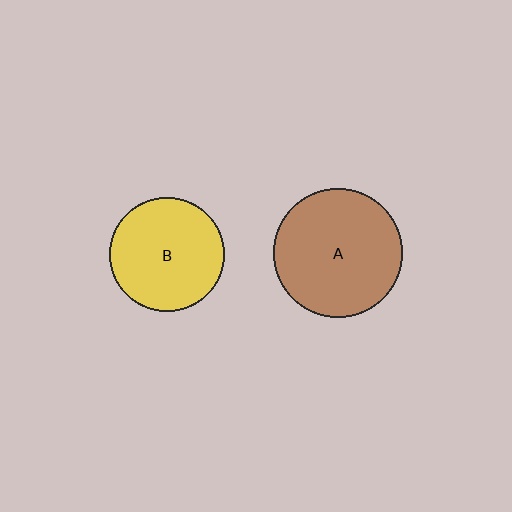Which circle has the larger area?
Circle A (brown).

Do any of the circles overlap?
No, none of the circles overlap.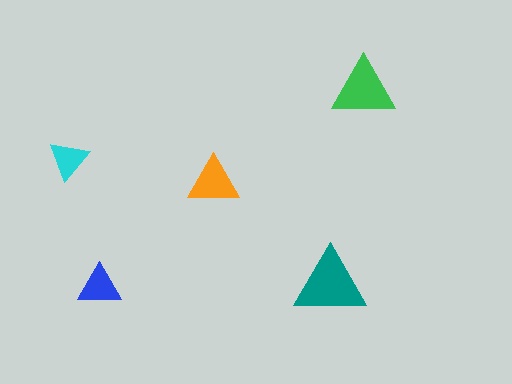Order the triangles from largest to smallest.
the teal one, the green one, the orange one, the blue one, the cyan one.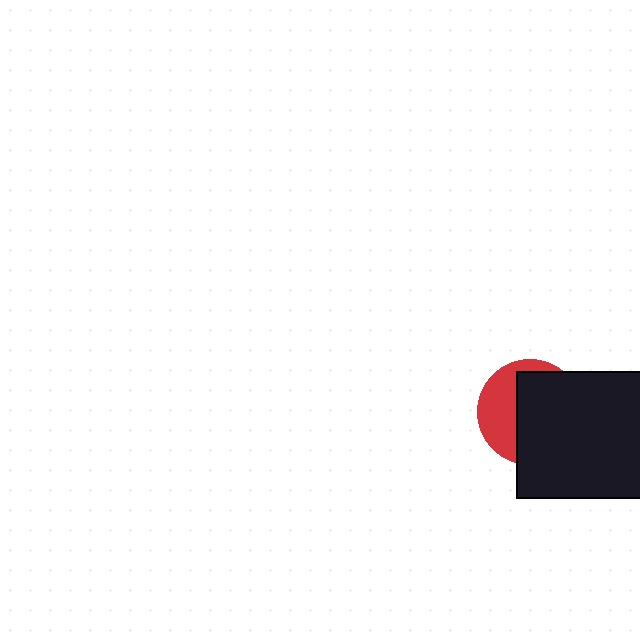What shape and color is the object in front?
The object in front is a black rectangle.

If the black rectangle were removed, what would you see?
You would see the complete red circle.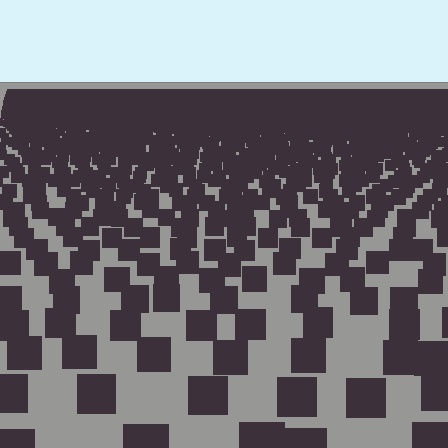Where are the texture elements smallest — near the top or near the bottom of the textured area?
Near the top.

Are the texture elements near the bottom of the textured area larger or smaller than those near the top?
Larger. Near the bottom, elements are closer to the viewer and appear at a bigger on-screen size.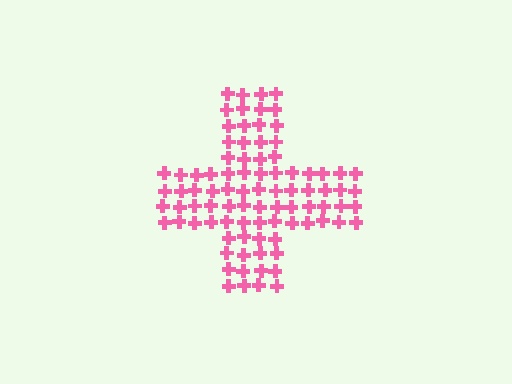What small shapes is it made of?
It is made of small crosses.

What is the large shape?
The large shape is a cross.